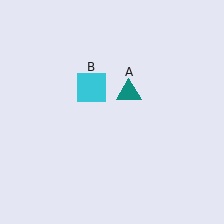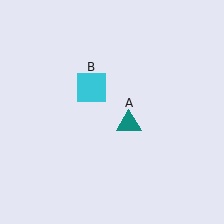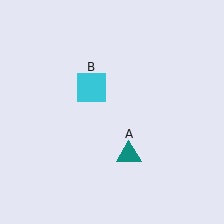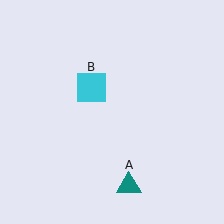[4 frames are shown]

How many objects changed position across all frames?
1 object changed position: teal triangle (object A).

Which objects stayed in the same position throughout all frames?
Cyan square (object B) remained stationary.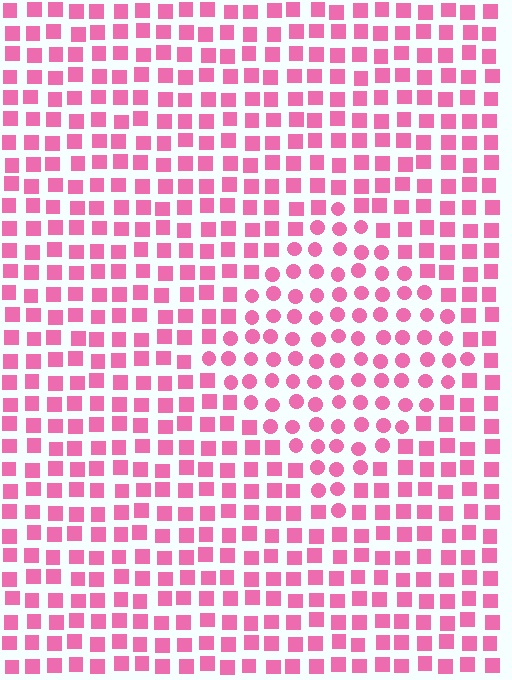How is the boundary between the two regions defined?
The boundary is defined by a change in element shape: circles inside vs. squares outside. All elements share the same color and spacing.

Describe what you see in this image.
The image is filled with small pink elements arranged in a uniform grid. A diamond-shaped region contains circles, while the surrounding area contains squares. The boundary is defined purely by the change in element shape.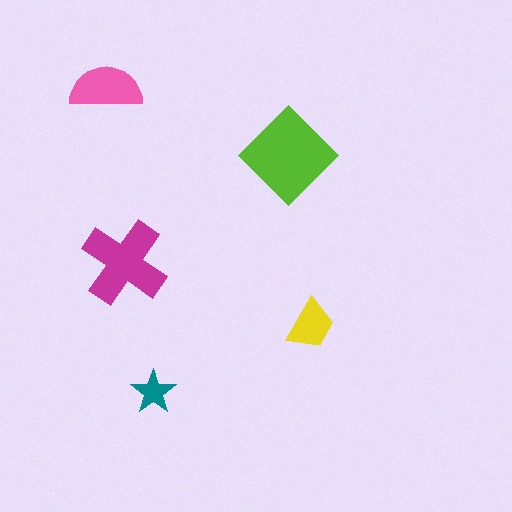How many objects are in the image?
There are 5 objects in the image.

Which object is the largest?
The lime diamond.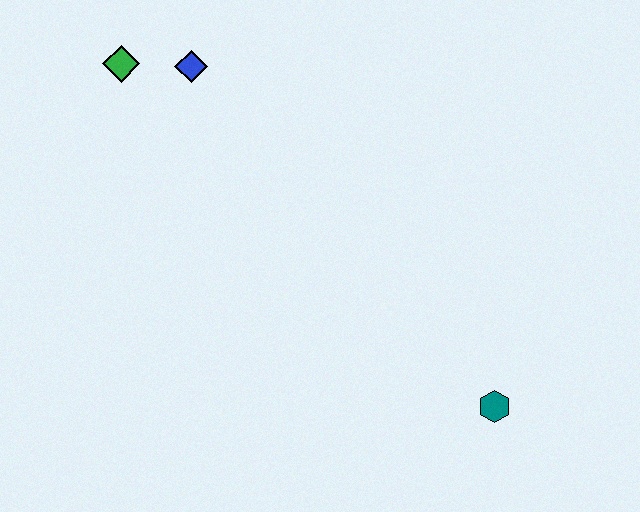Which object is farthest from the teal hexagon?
The green diamond is farthest from the teal hexagon.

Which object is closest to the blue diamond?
The green diamond is closest to the blue diamond.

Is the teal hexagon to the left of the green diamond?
No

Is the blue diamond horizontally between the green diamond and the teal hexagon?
Yes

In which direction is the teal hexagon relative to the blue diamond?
The teal hexagon is below the blue diamond.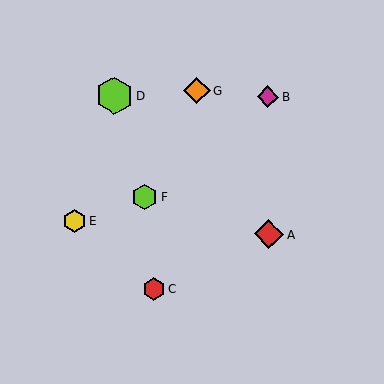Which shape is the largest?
The lime hexagon (labeled D) is the largest.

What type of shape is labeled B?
Shape B is a magenta diamond.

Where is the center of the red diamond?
The center of the red diamond is at (269, 234).